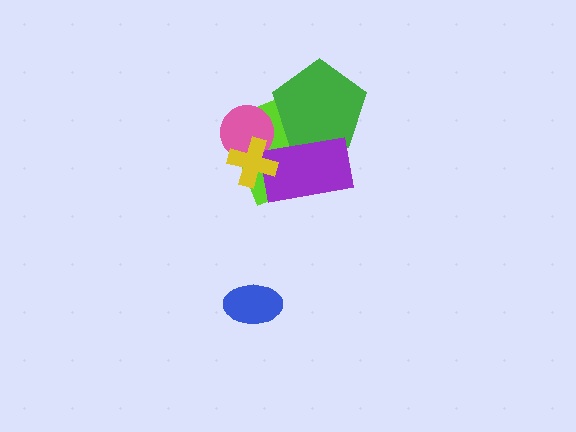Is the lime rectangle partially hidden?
Yes, it is partially covered by another shape.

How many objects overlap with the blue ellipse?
0 objects overlap with the blue ellipse.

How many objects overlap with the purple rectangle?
3 objects overlap with the purple rectangle.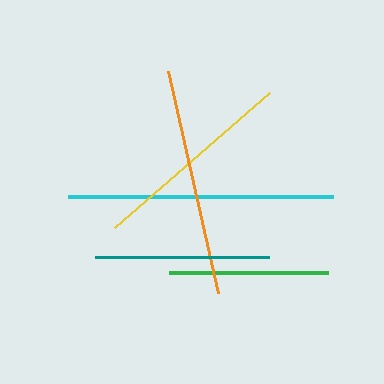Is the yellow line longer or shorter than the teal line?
The yellow line is longer than the teal line.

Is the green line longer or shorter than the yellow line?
The yellow line is longer than the green line.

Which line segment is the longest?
The cyan line is the longest at approximately 265 pixels.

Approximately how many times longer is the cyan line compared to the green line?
The cyan line is approximately 1.7 times the length of the green line.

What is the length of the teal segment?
The teal segment is approximately 175 pixels long.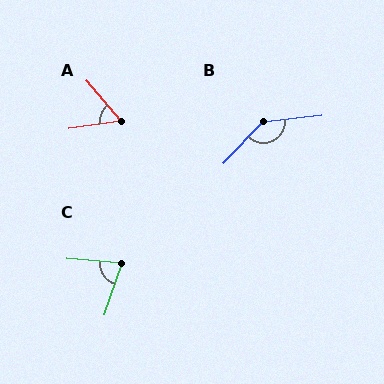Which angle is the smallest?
A, at approximately 58 degrees.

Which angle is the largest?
B, at approximately 140 degrees.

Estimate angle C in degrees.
Approximately 76 degrees.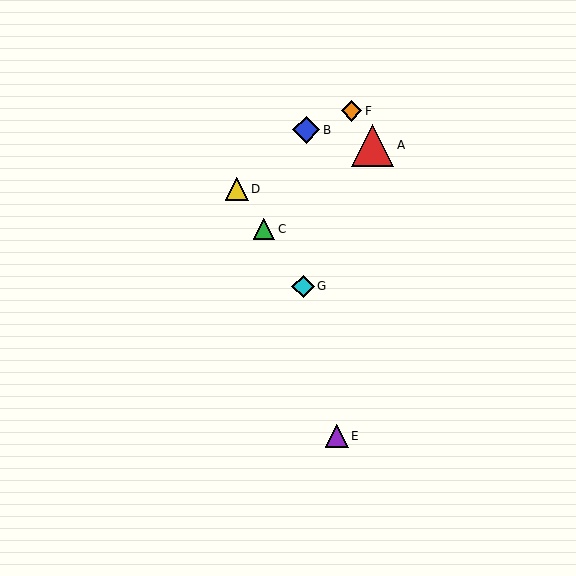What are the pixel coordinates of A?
Object A is at (373, 145).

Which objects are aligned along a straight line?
Objects C, D, G are aligned along a straight line.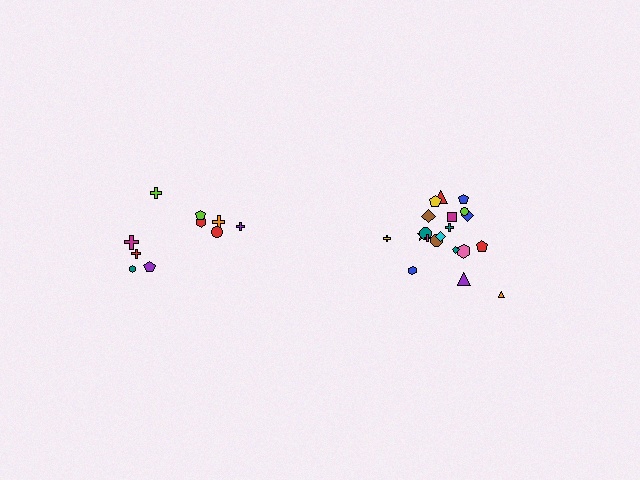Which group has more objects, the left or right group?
The right group.